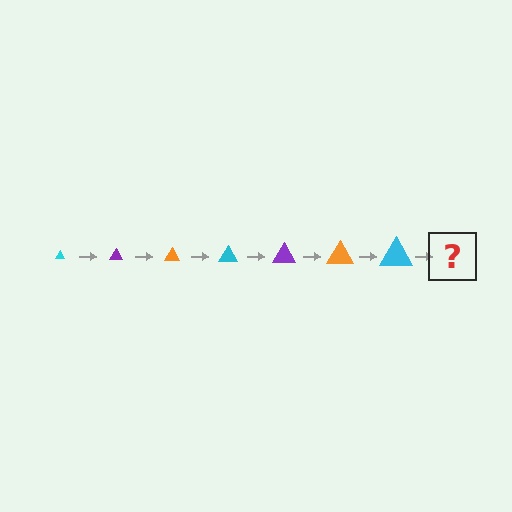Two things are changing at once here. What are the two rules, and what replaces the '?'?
The two rules are that the triangle grows larger each step and the color cycles through cyan, purple, and orange. The '?' should be a purple triangle, larger than the previous one.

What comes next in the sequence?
The next element should be a purple triangle, larger than the previous one.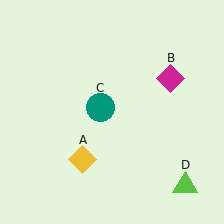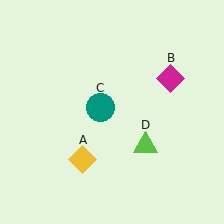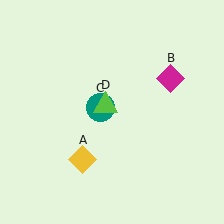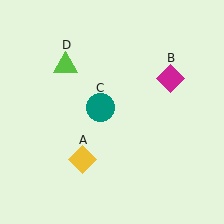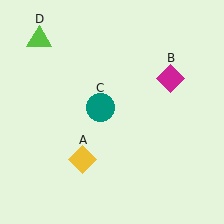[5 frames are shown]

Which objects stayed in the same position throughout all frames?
Yellow diamond (object A) and magenta diamond (object B) and teal circle (object C) remained stationary.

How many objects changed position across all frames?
1 object changed position: lime triangle (object D).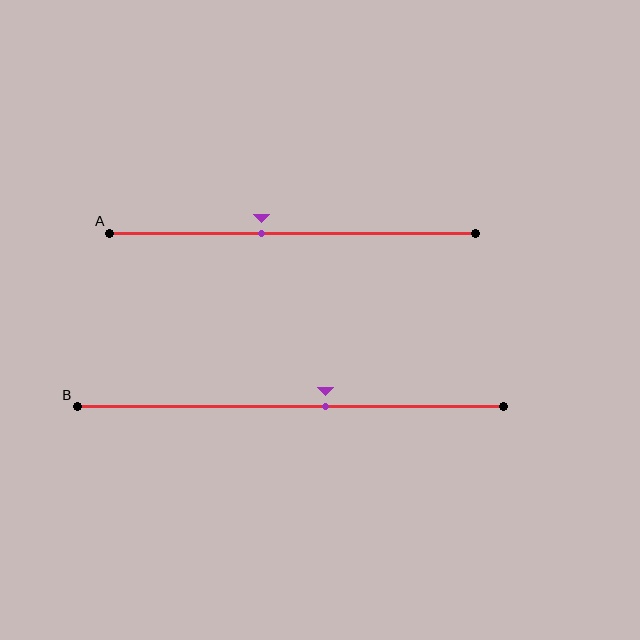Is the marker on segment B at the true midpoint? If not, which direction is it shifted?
No, the marker on segment B is shifted to the right by about 8% of the segment length.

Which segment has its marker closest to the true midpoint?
Segment B has its marker closest to the true midpoint.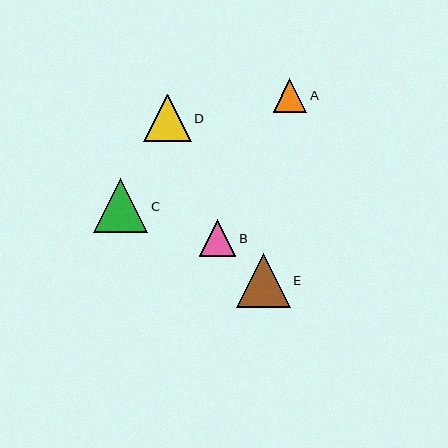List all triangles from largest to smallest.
From largest to smallest: C, E, D, B, A.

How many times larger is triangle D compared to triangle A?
Triangle D is approximately 1.4 times the size of triangle A.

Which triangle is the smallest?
Triangle A is the smallest with a size of approximately 34 pixels.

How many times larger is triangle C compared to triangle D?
Triangle C is approximately 1.1 times the size of triangle D.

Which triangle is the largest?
Triangle C is the largest with a size of approximately 54 pixels.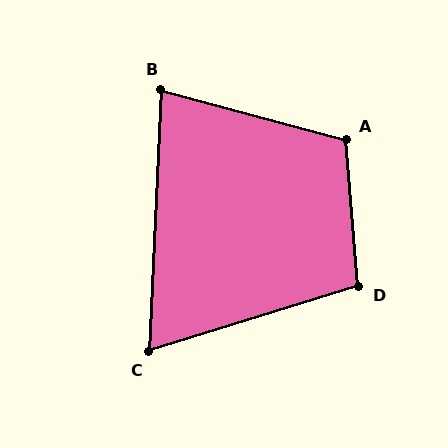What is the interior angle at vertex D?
Approximately 102 degrees (obtuse).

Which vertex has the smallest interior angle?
C, at approximately 70 degrees.